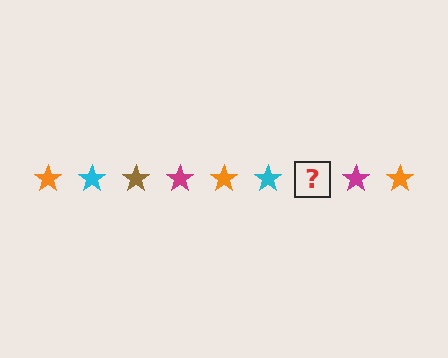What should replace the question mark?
The question mark should be replaced with a brown star.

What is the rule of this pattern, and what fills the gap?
The rule is that the pattern cycles through orange, cyan, brown, magenta stars. The gap should be filled with a brown star.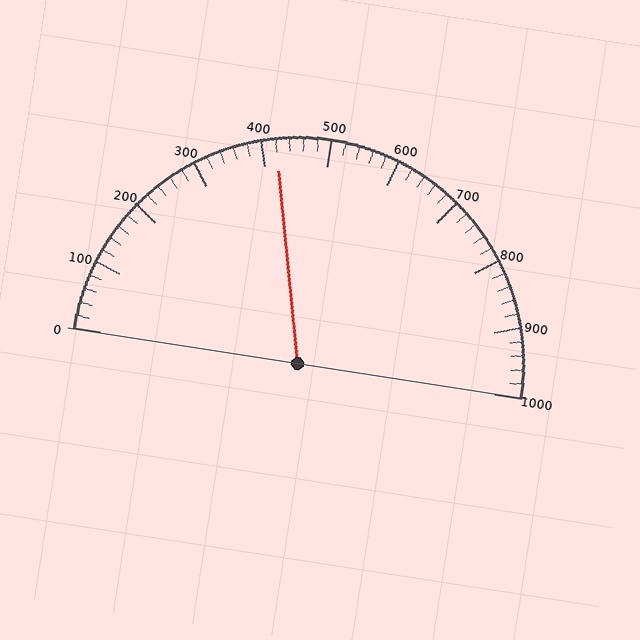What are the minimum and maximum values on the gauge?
The gauge ranges from 0 to 1000.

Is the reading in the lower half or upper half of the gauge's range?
The reading is in the lower half of the range (0 to 1000).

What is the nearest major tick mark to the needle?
The nearest major tick mark is 400.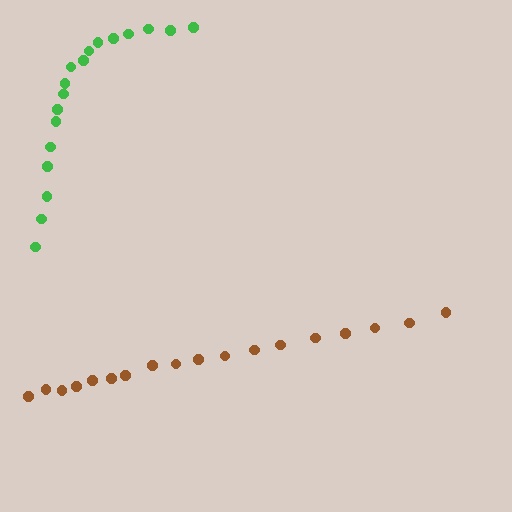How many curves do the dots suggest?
There are 2 distinct paths.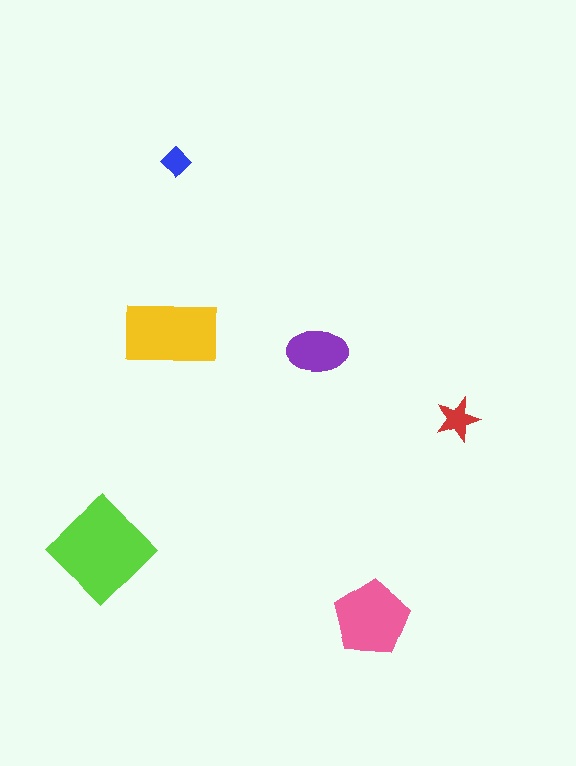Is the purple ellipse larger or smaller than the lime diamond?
Smaller.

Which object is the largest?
The lime diamond.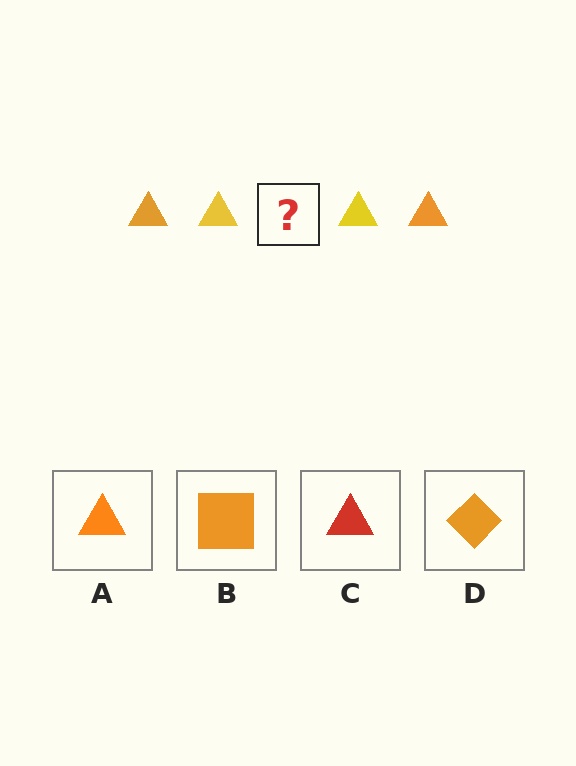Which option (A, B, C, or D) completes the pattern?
A.